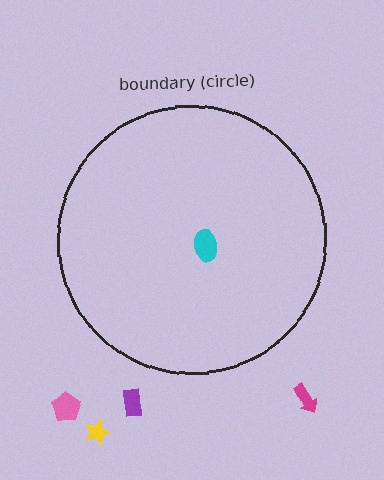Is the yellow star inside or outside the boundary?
Outside.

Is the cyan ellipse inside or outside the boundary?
Inside.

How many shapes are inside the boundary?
1 inside, 4 outside.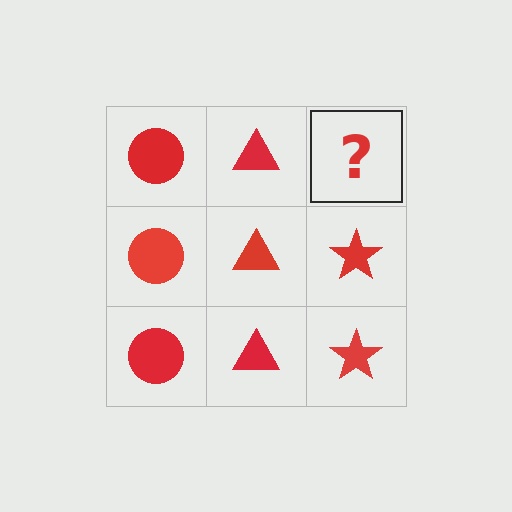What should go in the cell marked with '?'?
The missing cell should contain a red star.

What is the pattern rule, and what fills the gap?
The rule is that each column has a consistent shape. The gap should be filled with a red star.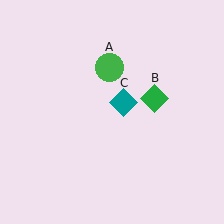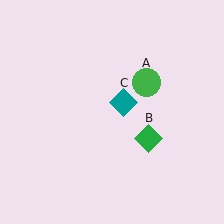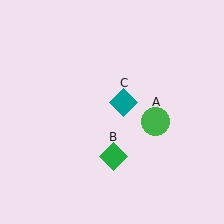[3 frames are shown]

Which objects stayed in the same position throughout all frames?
Teal diamond (object C) remained stationary.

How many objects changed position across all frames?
2 objects changed position: green circle (object A), green diamond (object B).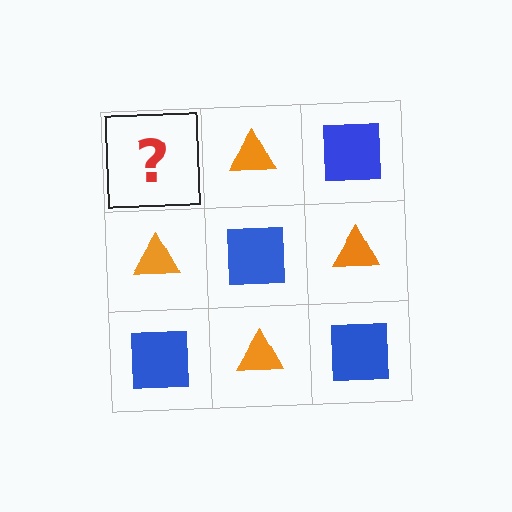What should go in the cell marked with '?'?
The missing cell should contain a blue square.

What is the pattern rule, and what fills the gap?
The rule is that it alternates blue square and orange triangle in a checkerboard pattern. The gap should be filled with a blue square.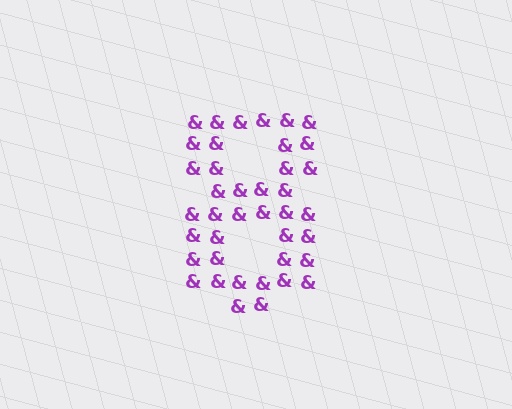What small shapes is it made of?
It is made of small ampersands.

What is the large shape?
The large shape is the digit 8.